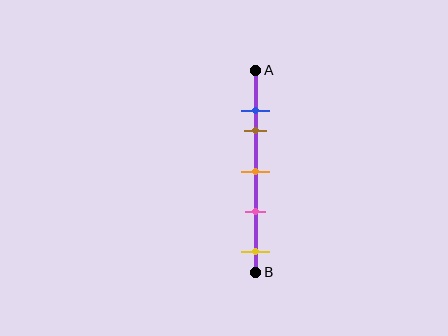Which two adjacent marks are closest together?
The blue and brown marks are the closest adjacent pair.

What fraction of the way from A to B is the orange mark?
The orange mark is approximately 50% (0.5) of the way from A to B.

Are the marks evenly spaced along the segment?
No, the marks are not evenly spaced.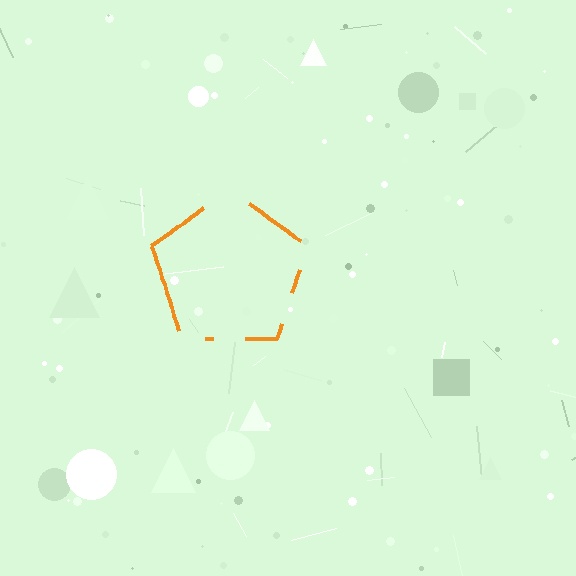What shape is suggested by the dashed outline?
The dashed outline suggests a pentagon.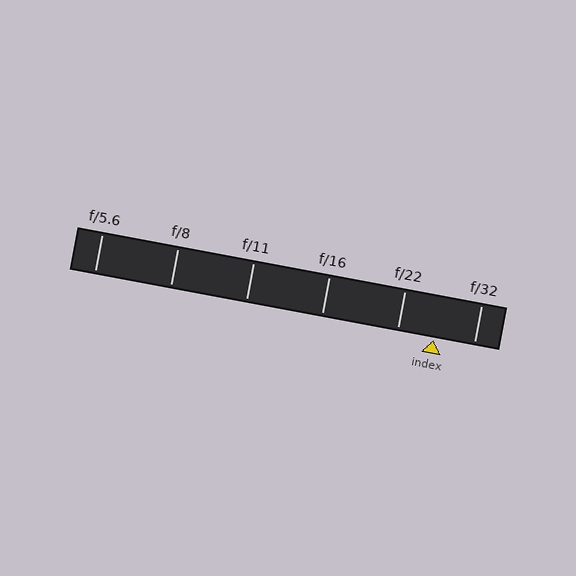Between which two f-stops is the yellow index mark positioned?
The index mark is between f/22 and f/32.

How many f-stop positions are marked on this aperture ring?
There are 6 f-stop positions marked.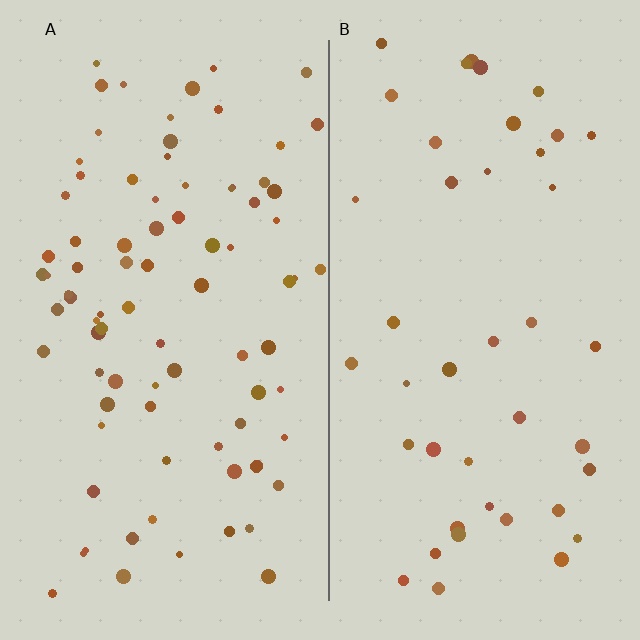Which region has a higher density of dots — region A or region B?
A (the left).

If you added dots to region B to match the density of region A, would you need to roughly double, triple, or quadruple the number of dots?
Approximately double.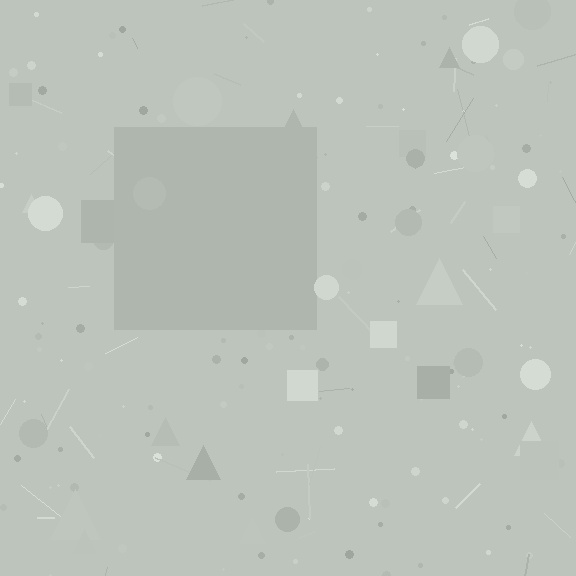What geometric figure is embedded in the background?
A square is embedded in the background.